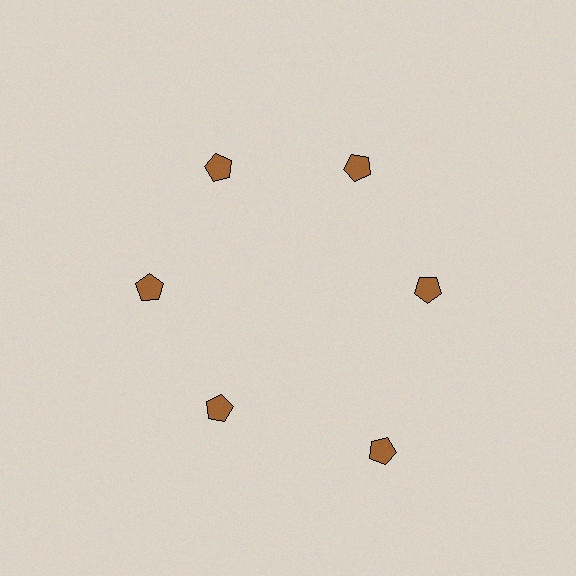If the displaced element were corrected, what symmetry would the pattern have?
It would have 6-fold rotational symmetry — the pattern would map onto itself every 60 degrees.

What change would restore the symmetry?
The symmetry would be restored by moving it inward, back onto the ring so that all 6 pentagons sit at equal angles and equal distance from the center.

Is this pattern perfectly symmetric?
No. The 6 brown pentagons are arranged in a ring, but one element near the 5 o'clock position is pushed outward from the center, breaking the 6-fold rotational symmetry.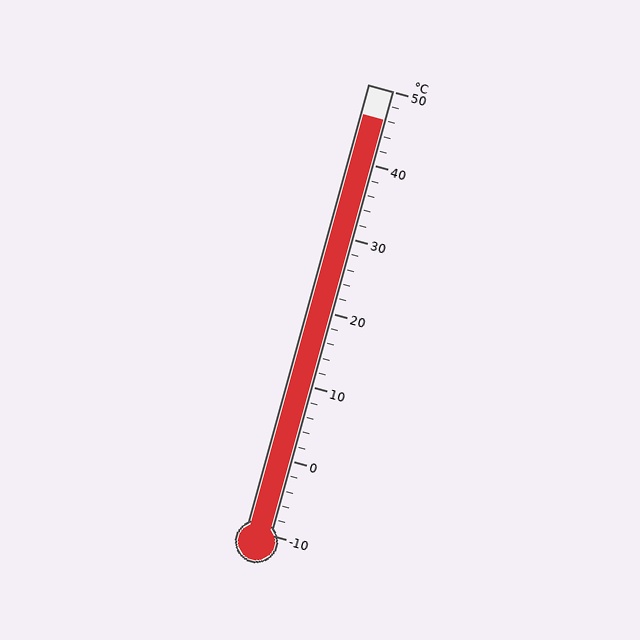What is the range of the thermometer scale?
The thermometer scale ranges from -10°C to 50°C.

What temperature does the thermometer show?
The thermometer shows approximately 46°C.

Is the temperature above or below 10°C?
The temperature is above 10°C.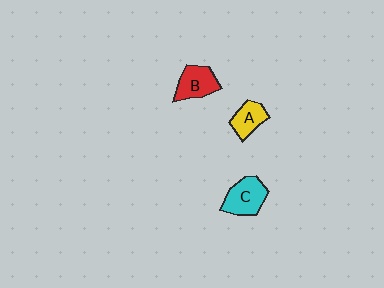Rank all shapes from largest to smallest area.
From largest to smallest: C (cyan), B (red), A (yellow).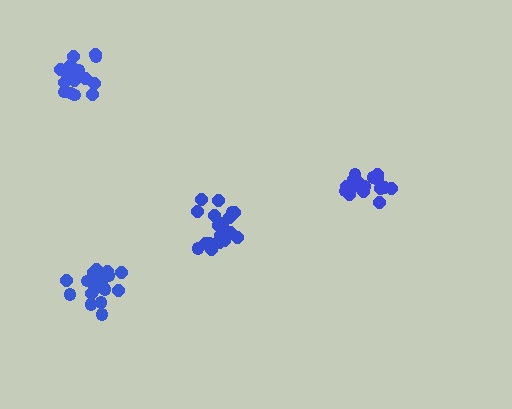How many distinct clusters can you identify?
There are 4 distinct clusters.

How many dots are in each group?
Group 1: 16 dots, Group 2: 21 dots, Group 3: 20 dots, Group 4: 19 dots (76 total).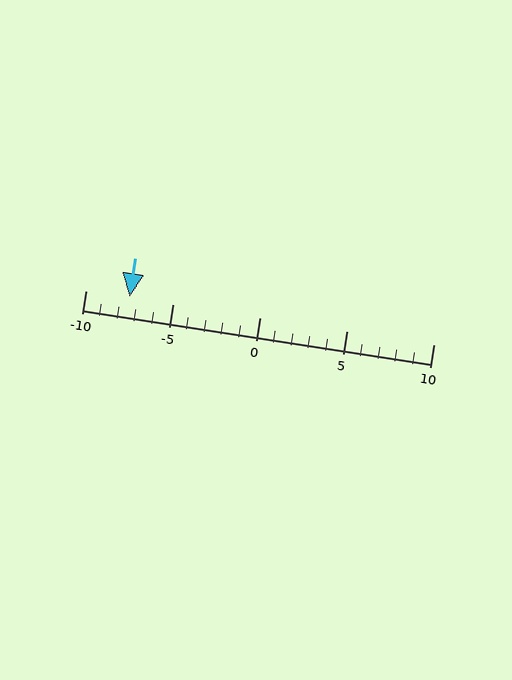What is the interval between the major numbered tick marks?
The major tick marks are spaced 5 units apart.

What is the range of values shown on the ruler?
The ruler shows values from -10 to 10.